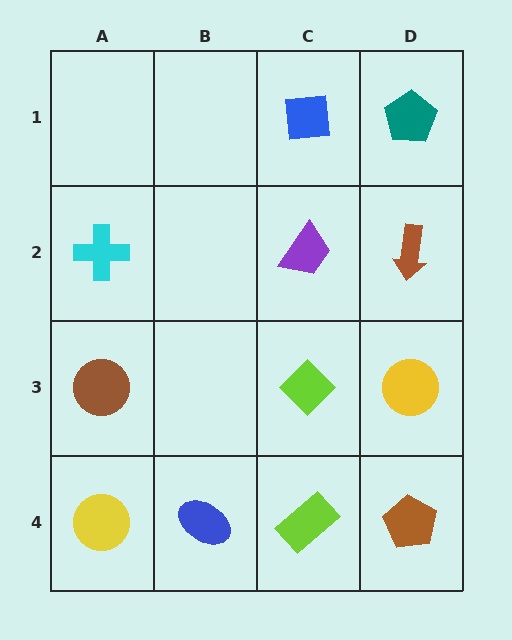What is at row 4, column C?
A lime rectangle.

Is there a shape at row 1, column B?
No, that cell is empty.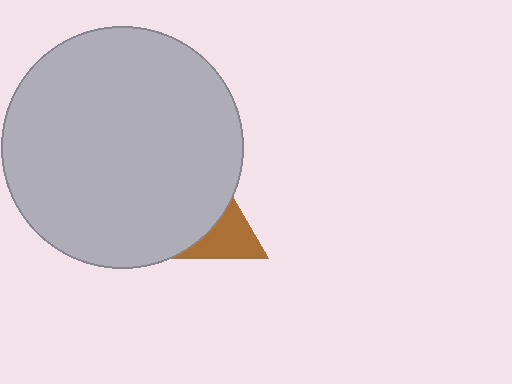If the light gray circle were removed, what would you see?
You would see the complete brown triangle.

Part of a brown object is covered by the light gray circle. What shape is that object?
It is a triangle.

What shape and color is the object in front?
The object in front is a light gray circle.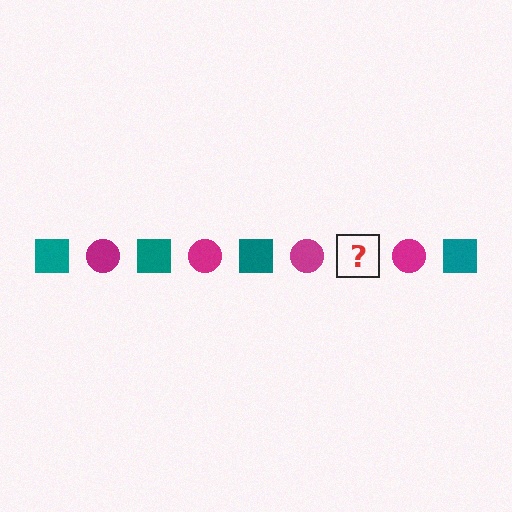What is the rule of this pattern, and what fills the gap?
The rule is that the pattern alternates between teal square and magenta circle. The gap should be filled with a teal square.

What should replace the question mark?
The question mark should be replaced with a teal square.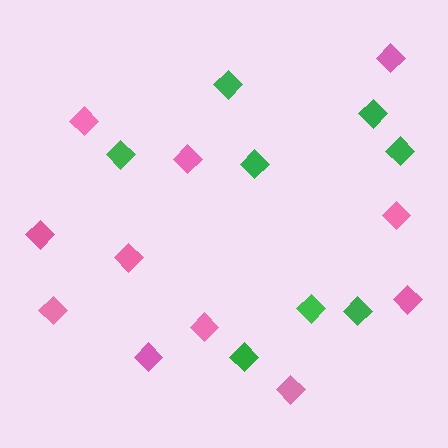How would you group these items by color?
There are 2 groups: one group of green diamonds (8) and one group of pink diamonds (11).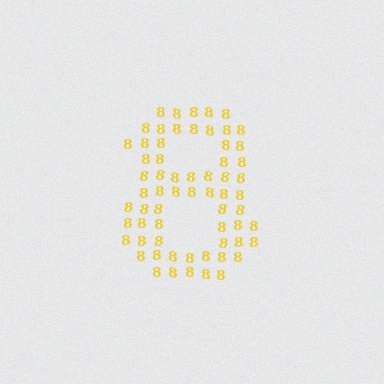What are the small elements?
The small elements are digit 8's.